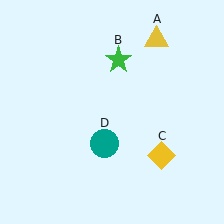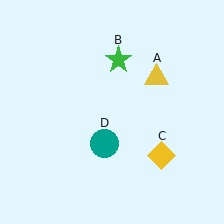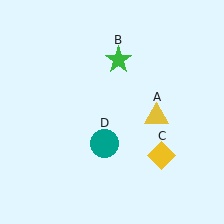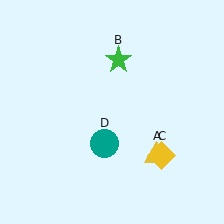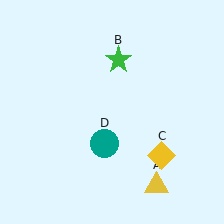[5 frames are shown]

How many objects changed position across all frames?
1 object changed position: yellow triangle (object A).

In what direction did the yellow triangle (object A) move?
The yellow triangle (object A) moved down.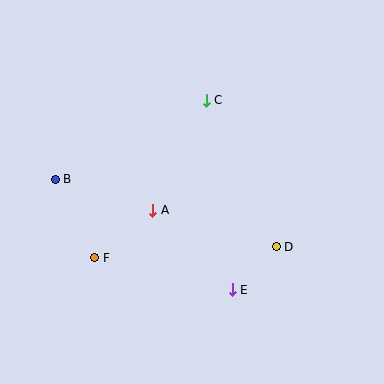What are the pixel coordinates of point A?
Point A is at (153, 210).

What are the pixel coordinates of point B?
Point B is at (55, 179).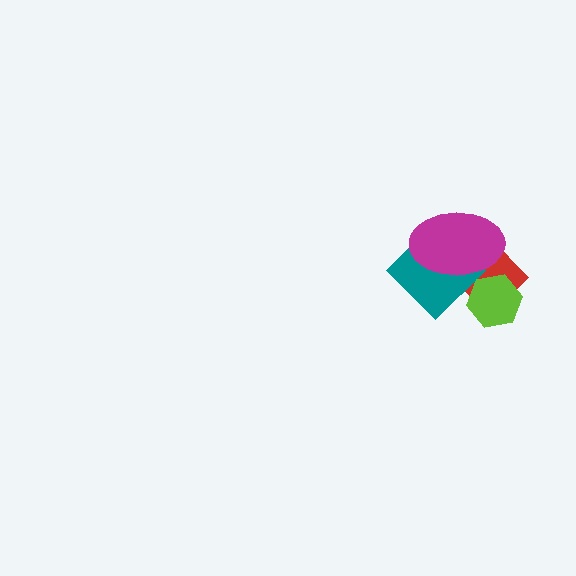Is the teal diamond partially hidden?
Yes, it is partially covered by another shape.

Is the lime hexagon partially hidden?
Yes, it is partially covered by another shape.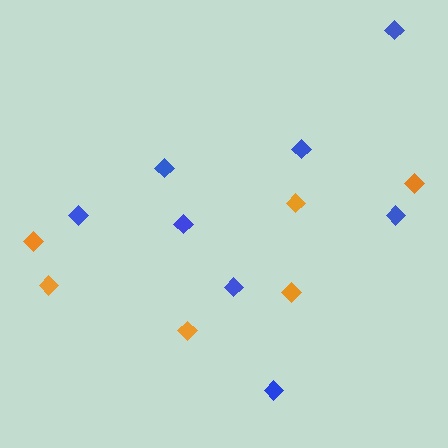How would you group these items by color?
There are 2 groups: one group of blue diamonds (8) and one group of orange diamonds (6).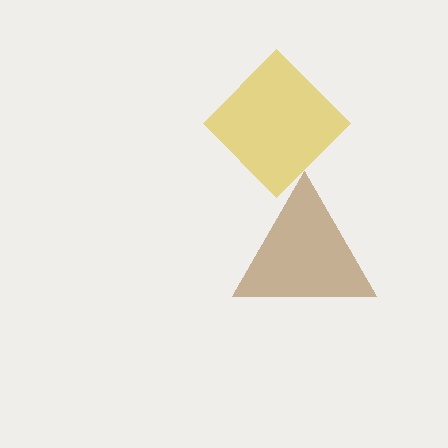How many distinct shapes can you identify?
There are 2 distinct shapes: a yellow diamond, a brown triangle.